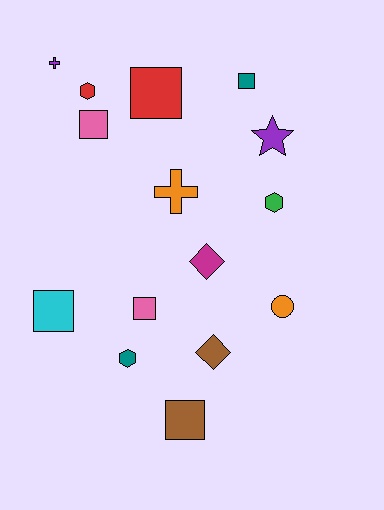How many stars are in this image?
There is 1 star.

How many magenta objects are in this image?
There is 1 magenta object.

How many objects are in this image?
There are 15 objects.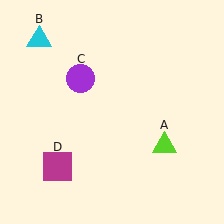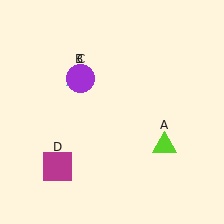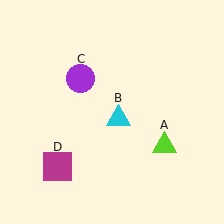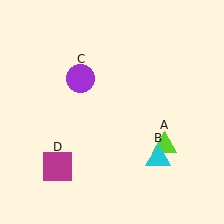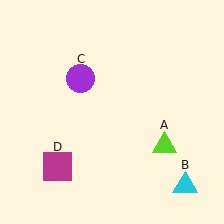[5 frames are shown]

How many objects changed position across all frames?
1 object changed position: cyan triangle (object B).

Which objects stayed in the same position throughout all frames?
Lime triangle (object A) and purple circle (object C) and magenta square (object D) remained stationary.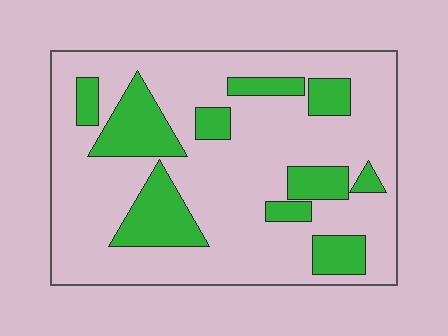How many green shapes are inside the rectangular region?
10.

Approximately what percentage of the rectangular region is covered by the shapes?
Approximately 25%.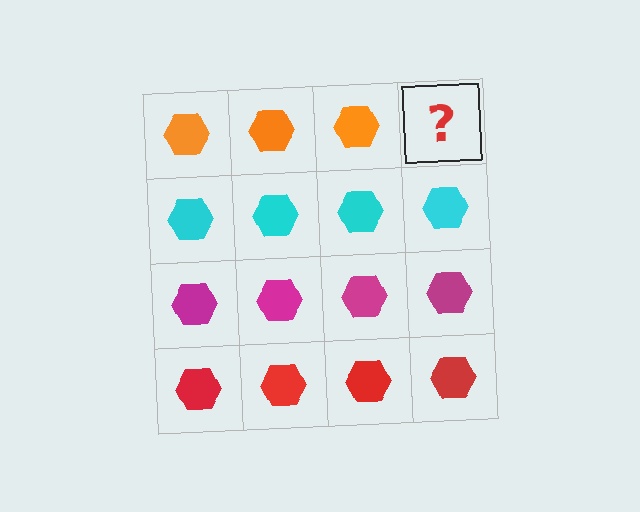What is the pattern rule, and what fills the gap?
The rule is that each row has a consistent color. The gap should be filled with an orange hexagon.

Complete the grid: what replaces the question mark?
The question mark should be replaced with an orange hexagon.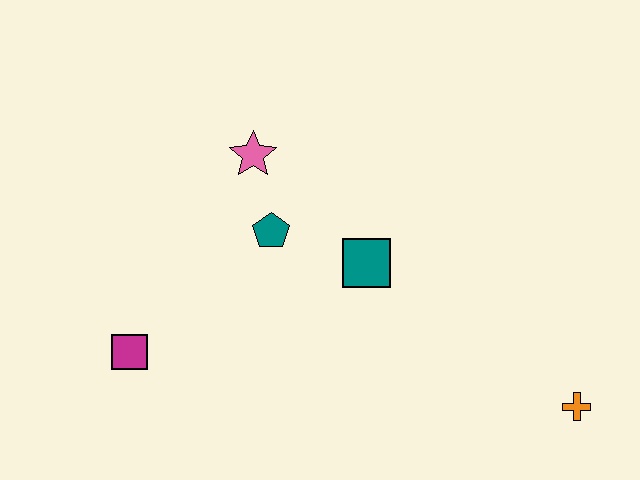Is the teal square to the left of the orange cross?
Yes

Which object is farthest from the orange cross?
The magenta square is farthest from the orange cross.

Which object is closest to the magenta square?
The teal pentagon is closest to the magenta square.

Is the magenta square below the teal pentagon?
Yes